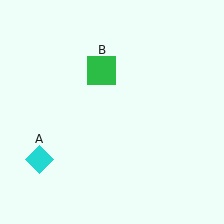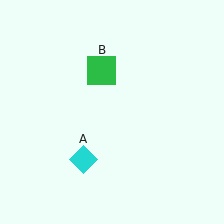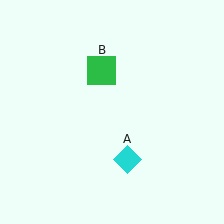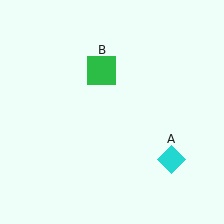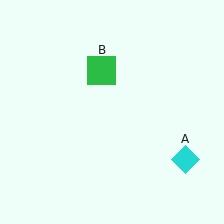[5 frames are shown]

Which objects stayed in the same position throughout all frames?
Green square (object B) remained stationary.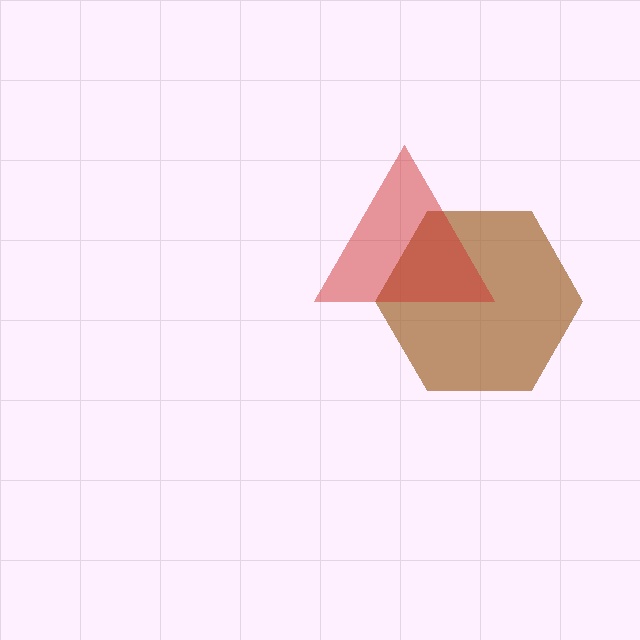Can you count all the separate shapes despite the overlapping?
Yes, there are 2 separate shapes.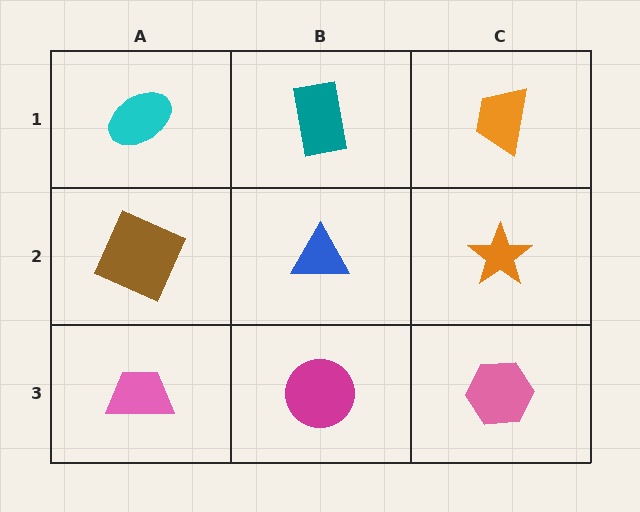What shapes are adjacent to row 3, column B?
A blue triangle (row 2, column B), a pink trapezoid (row 3, column A), a pink hexagon (row 3, column C).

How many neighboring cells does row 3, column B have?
3.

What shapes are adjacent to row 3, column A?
A brown square (row 2, column A), a magenta circle (row 3, column B).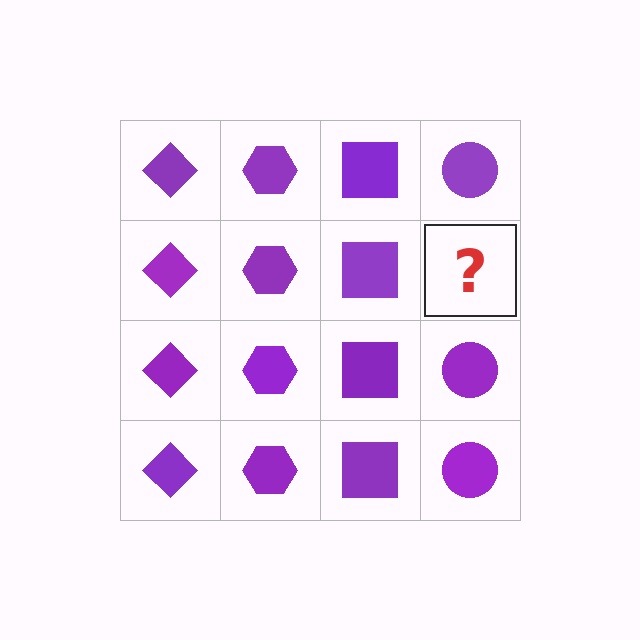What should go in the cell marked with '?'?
The missing cell should contain a purple circle.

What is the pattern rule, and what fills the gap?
The rule is that each column has a consistent shape. The gap should be filled with a purple circle.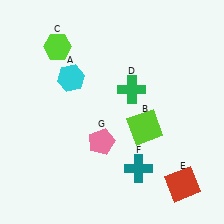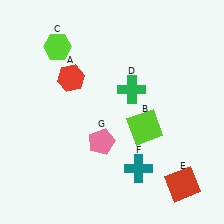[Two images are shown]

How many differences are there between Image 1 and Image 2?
There is 1 difference between the two images.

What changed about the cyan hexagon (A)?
In Image 1, A is cyan. In Image 2, it changed to red.